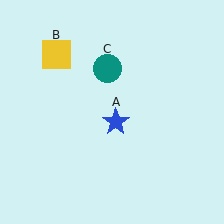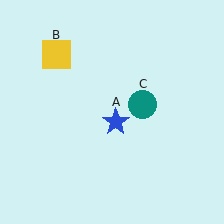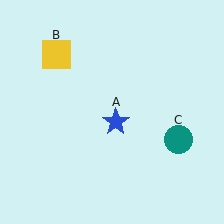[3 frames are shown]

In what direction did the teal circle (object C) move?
The teal circle (object C) moved down and to the right.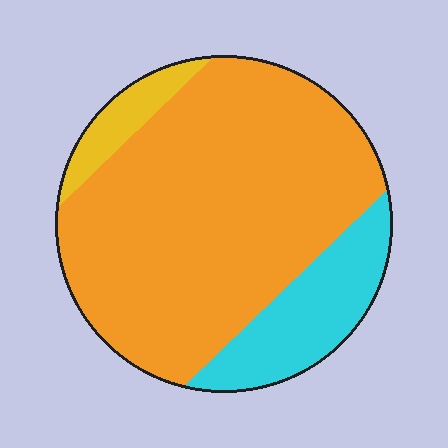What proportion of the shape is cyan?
Cyan covers roughly 20% of the shape.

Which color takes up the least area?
Yellow, at roughly 5%.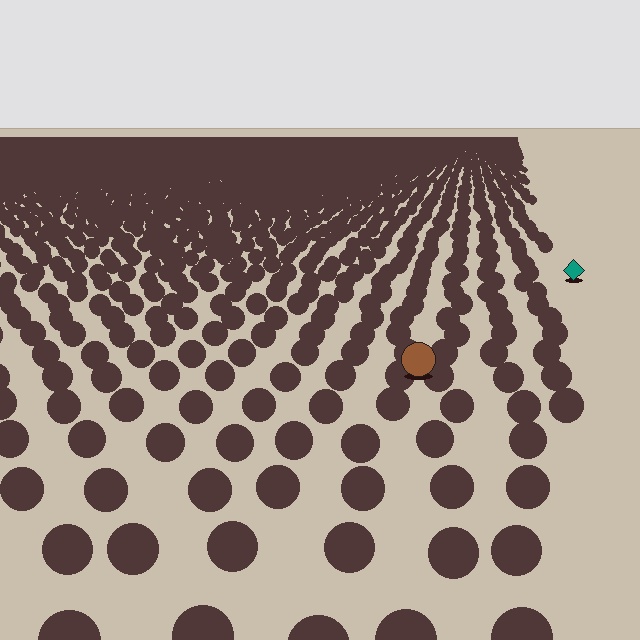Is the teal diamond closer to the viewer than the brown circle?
No. The brown circle is closer — you can tell from the texture gradient: the ground texture is coarser near it.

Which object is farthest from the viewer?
The teal diamond is farthest from the viewer. It appears smaller and the ground texture around it is denser.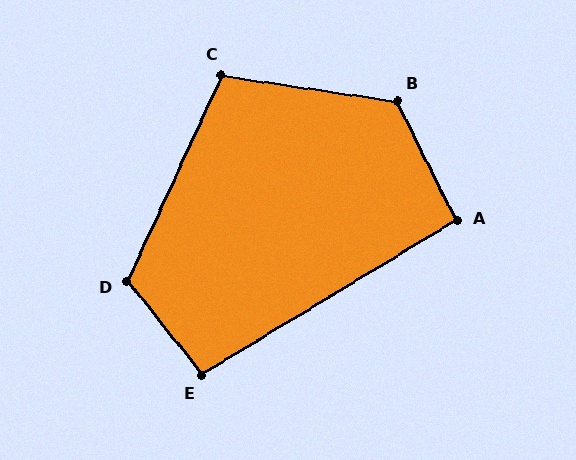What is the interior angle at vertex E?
Approximately 97 degrees (obtuse).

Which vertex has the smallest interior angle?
A, at approximately 95 degrees.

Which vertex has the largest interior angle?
B, at approximately 125 degrees.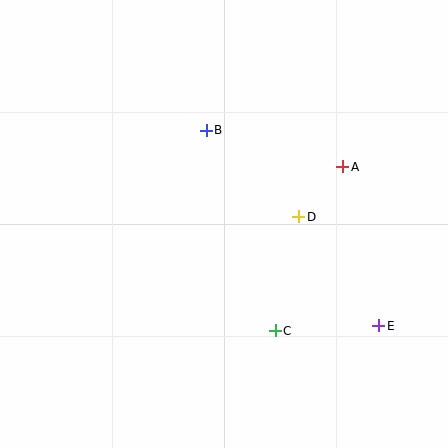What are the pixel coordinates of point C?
Point C is at (275, 331).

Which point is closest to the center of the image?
Point D at (299, 217) is closest to the center.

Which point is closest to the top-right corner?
Point A is closest to the top-right corner.